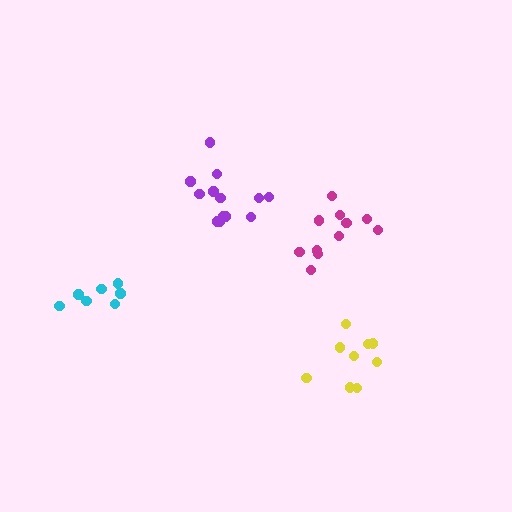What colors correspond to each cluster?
The clusters are colored: cyan, purple, yellow, magenta.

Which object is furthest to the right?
The yellow cluster is rightmost.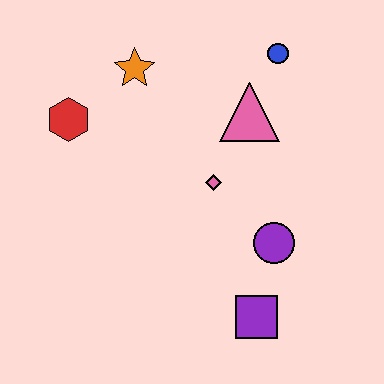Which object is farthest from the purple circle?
The red hexagon is farthest from the purple circle.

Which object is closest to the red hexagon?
The orange star is closest to the red hexagon.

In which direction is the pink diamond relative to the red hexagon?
The pink diamond is to the right of the red hexagon.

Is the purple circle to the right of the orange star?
Yes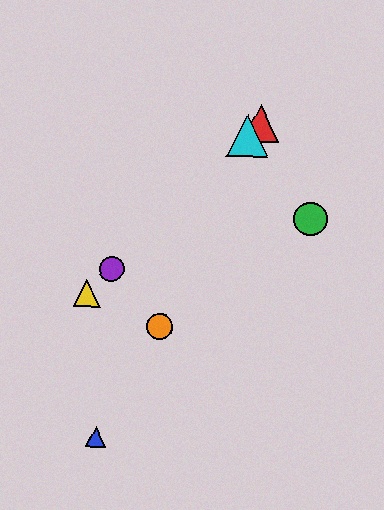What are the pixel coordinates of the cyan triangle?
The cyan triangle is at (247, 136).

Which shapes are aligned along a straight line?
The red triangle, the yellow triangle, the purple circle, the cyan triangle are aligned along a straight line.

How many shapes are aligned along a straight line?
4 shapes (the red triangle, the yellow triangle, the purple circle, the cyan triangle) are aligned along a straight line.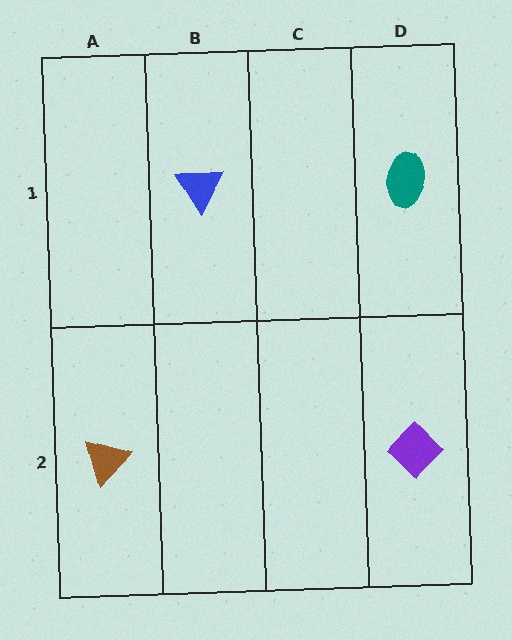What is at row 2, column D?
A purple diamond.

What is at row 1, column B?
A blue triangle.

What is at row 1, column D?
A teal ellipse.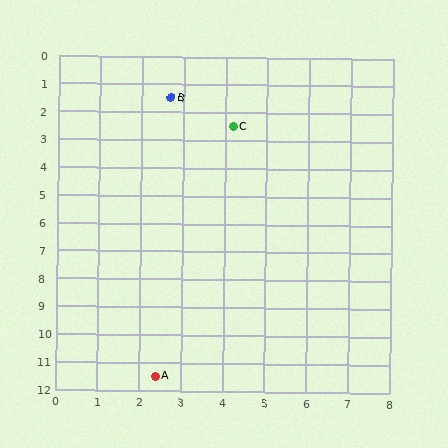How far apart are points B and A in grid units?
Points B and A are about 10.0 grid units apart.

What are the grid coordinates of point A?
Point A is at approximately (2.4, 11.5).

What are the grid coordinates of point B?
Point B is at approximately (2.7, 1.5).